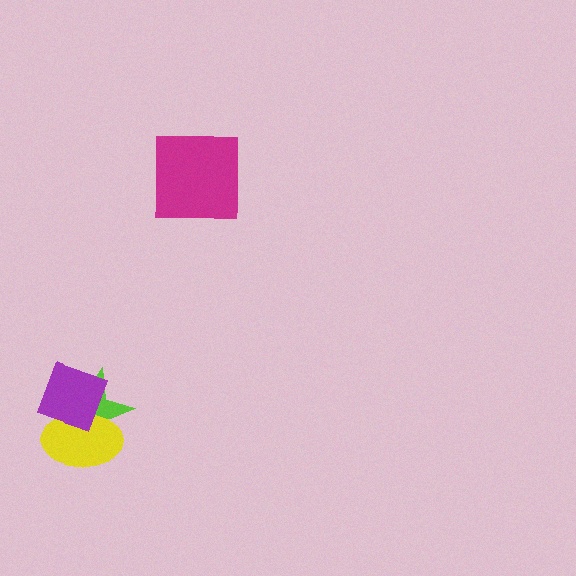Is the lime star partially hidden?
Yes, it is partially covered by another shape.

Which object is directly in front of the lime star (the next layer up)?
The yellow ellipse is directly in front of the lime star.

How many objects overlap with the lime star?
2 objects overlap with the lime star.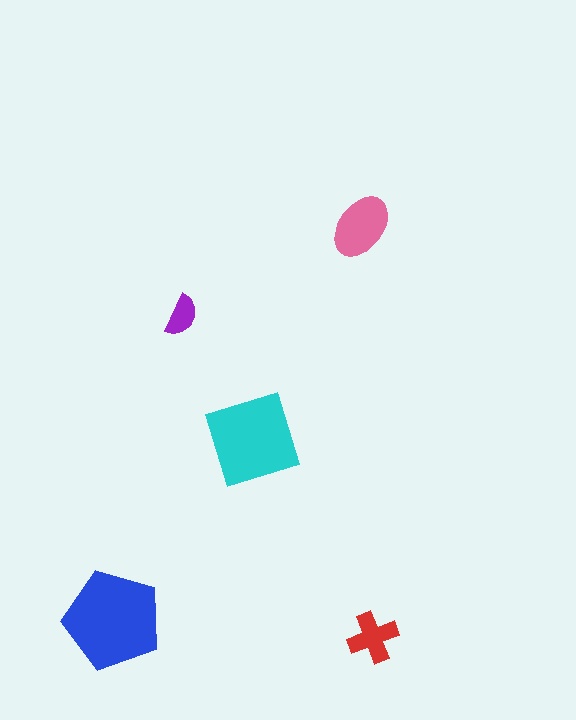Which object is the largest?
The blue pentagon.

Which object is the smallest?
The purple semicircle.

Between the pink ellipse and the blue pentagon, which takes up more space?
The blue pentagon.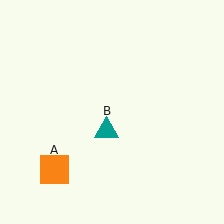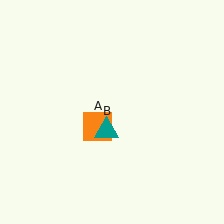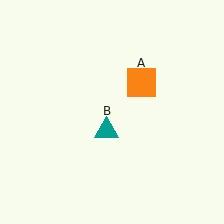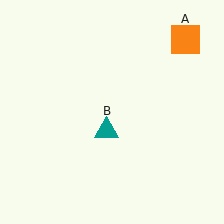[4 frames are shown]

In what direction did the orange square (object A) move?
The orange square (object A) moved up and to the right.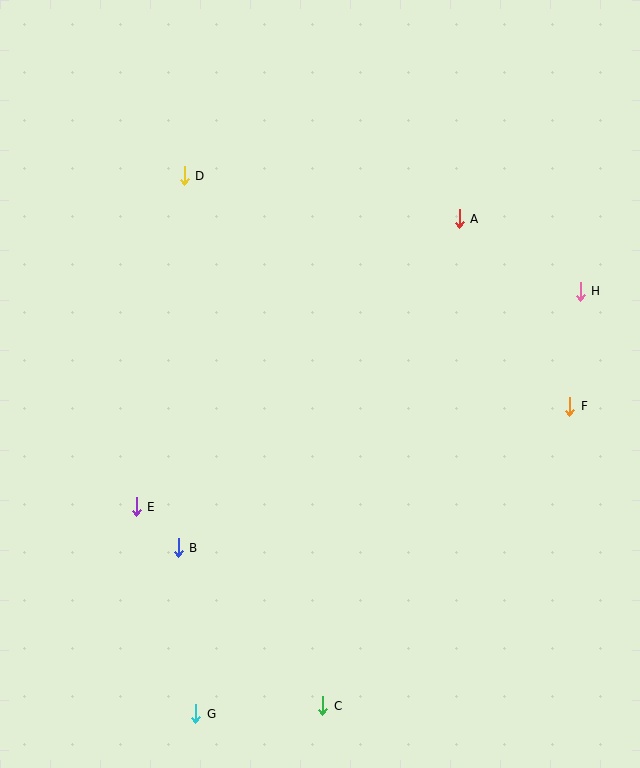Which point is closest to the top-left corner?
Point D is closest to the top-left corner.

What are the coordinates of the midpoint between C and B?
The midpoint between C and B is at (251, 627).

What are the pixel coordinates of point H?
Point H is at (580, 291).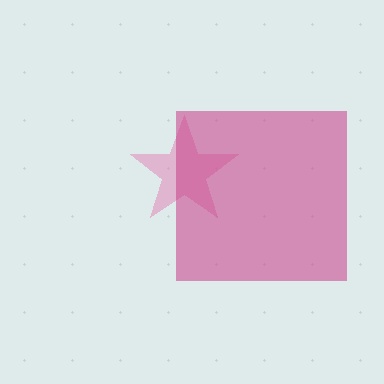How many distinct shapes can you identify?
There are 2 distinct shapes: a pink star, a magenta square.